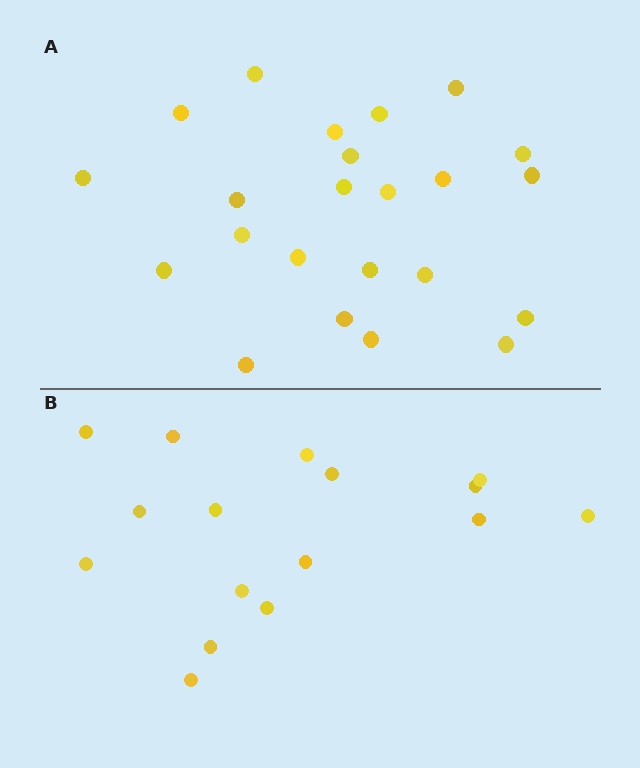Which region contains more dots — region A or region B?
Region A (the top region) has more dots.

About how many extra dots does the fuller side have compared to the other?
Region A has roughly 8 or so more dots than region B.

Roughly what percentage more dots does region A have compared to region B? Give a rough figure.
About 45% more.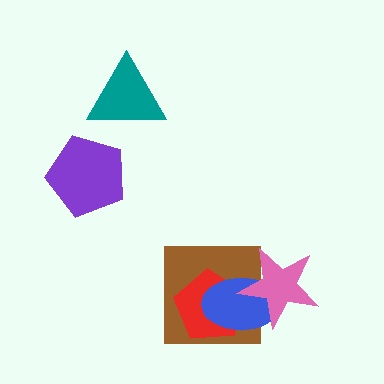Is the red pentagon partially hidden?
Yes, it is partially covered by another shape.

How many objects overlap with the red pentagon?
3 objects overlap with the red pentagon.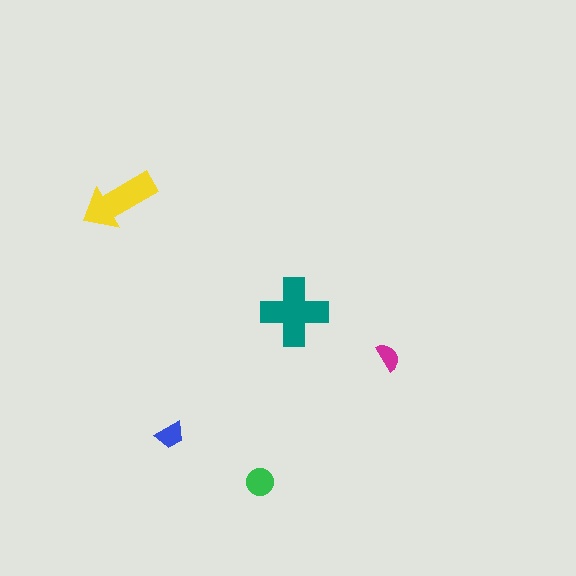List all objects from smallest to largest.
The magenta semicircle, the blue trapezoid, the green circle, the yellow arrow, the teal cross.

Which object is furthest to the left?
The yellow arrow is leftmost.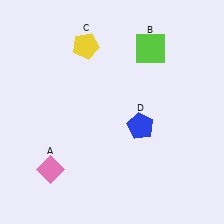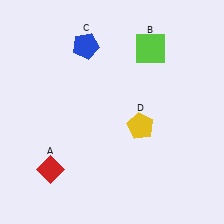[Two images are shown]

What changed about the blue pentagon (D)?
In Image 1, D is blue. In Image 2, it changed to yellow.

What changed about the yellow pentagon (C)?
In Image 1, C is yellow. In Image 2, it changed to blue.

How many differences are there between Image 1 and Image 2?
There are 3 differences between the two images.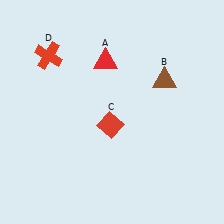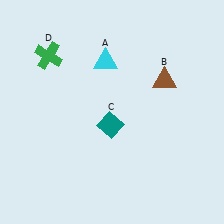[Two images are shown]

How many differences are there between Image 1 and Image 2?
There are 3 differences between the two images.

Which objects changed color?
A changed from red to cyan. C changed from red to teal. D changed from red to green.